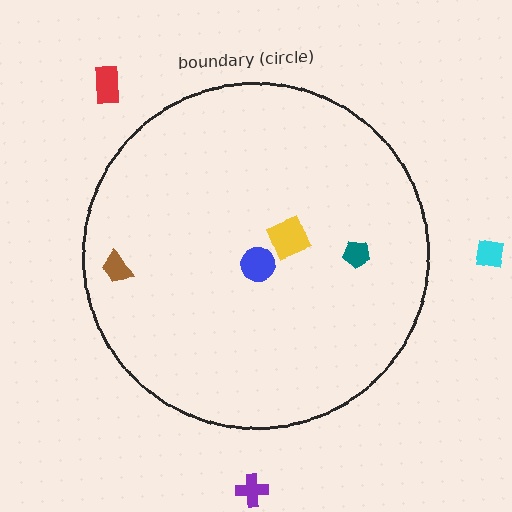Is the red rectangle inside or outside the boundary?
Outside.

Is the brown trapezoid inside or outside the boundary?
Inside.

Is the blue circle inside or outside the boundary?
Inside.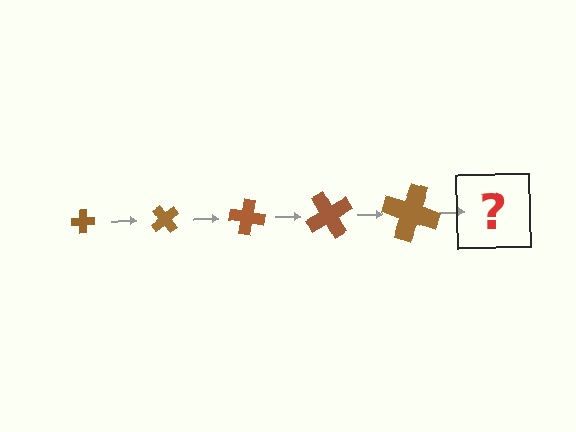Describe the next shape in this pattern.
It should be a cross, larger than the previous one and rotated 250 degrees from the start.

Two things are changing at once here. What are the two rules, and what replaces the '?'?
The two rules are that the cross grows larger each step and it rotates 50 degrees each step. The '?' should be a cross, larger than the previous one and rotated 250 degrees from the start.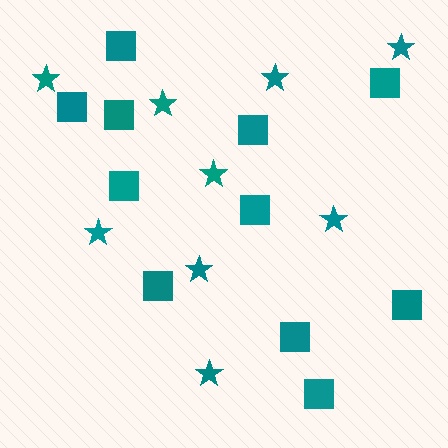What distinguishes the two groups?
There are 2 groups: one group of stars (9) and one group of squares (11).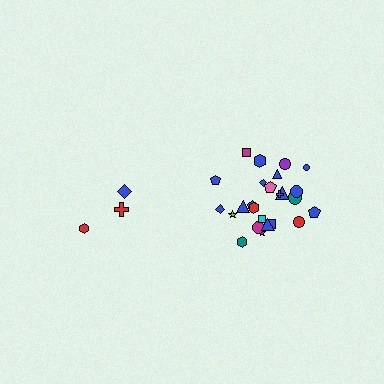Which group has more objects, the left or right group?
The right group.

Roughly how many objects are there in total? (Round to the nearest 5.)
Roughly 30 objects in total.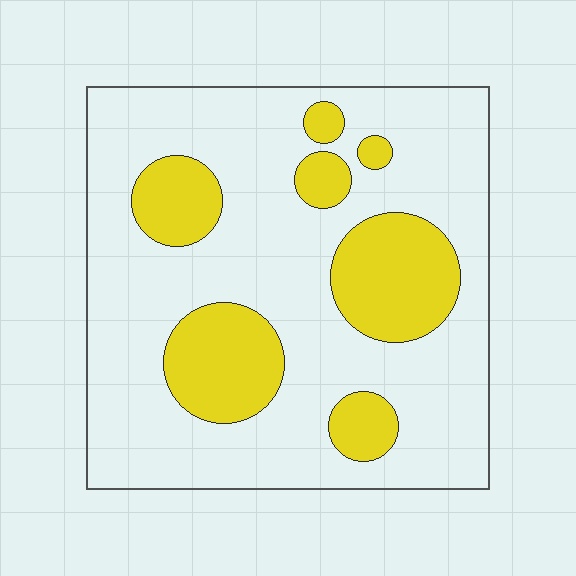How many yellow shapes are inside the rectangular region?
7.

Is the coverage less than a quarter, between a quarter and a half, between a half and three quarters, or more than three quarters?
Less than a quarter.